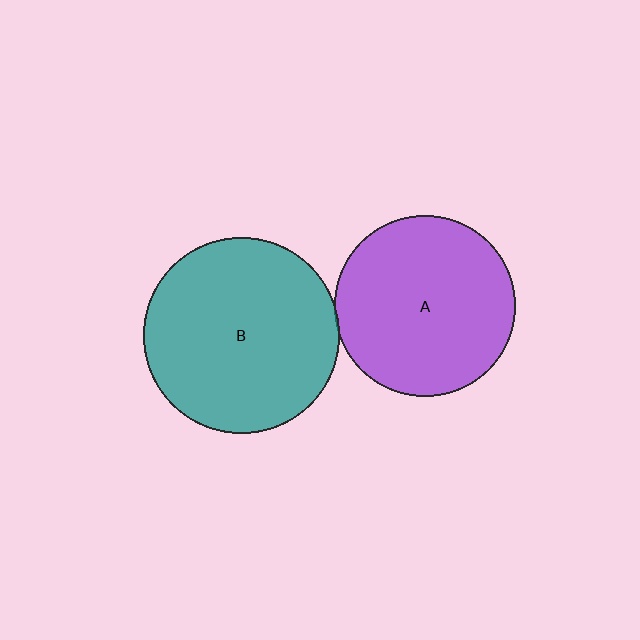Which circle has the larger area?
Circle B (teal).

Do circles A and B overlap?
Yes.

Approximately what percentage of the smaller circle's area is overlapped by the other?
Approximately 5%.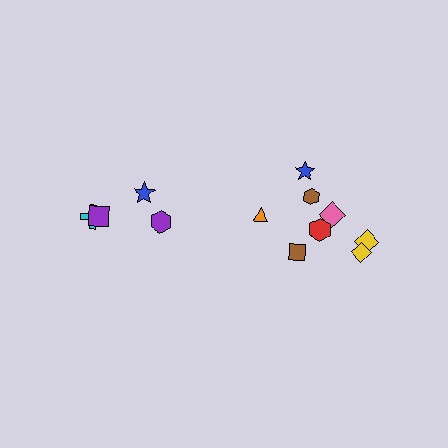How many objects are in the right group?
There are 8 objects.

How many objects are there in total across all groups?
There are 12 objects.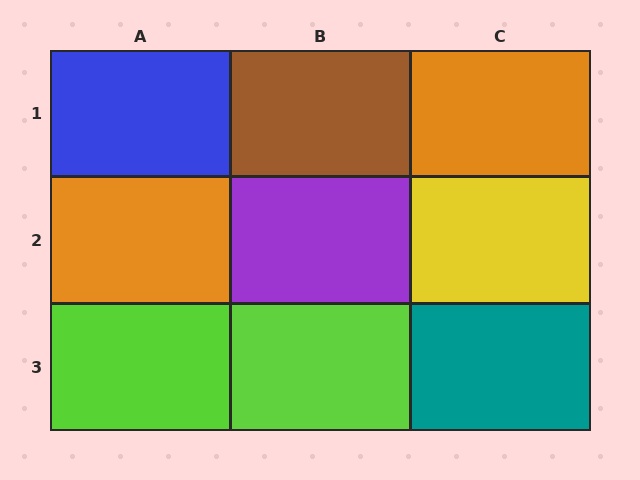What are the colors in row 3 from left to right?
Lime, lime, teal.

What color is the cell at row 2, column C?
Yellow.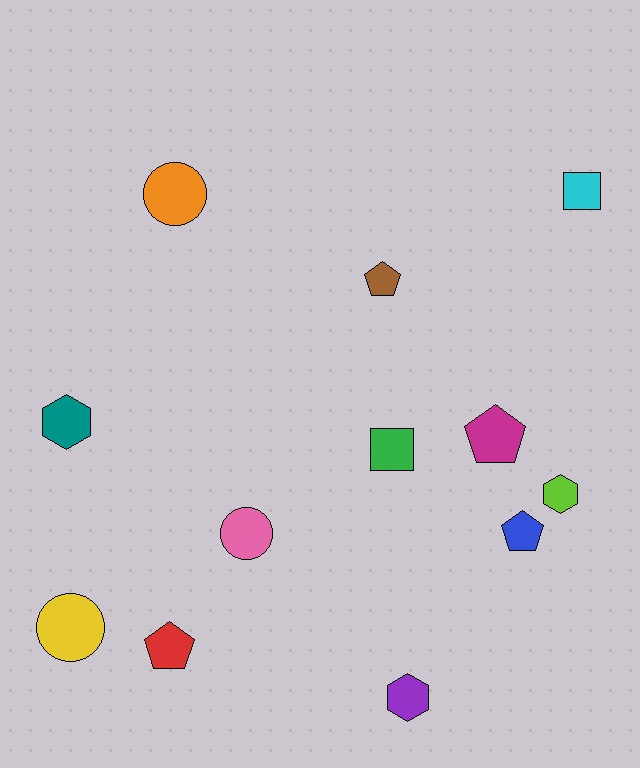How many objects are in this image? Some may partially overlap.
There are 12 objects.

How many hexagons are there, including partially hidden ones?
There are 3 hexagons.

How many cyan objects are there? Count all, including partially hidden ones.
There is 1 cyan object.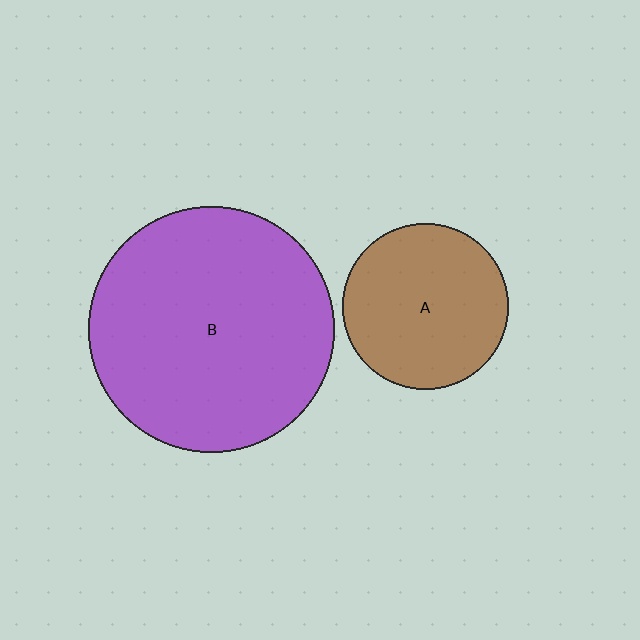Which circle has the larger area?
Circle B (purple).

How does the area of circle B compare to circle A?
Approximately 2.2 times.